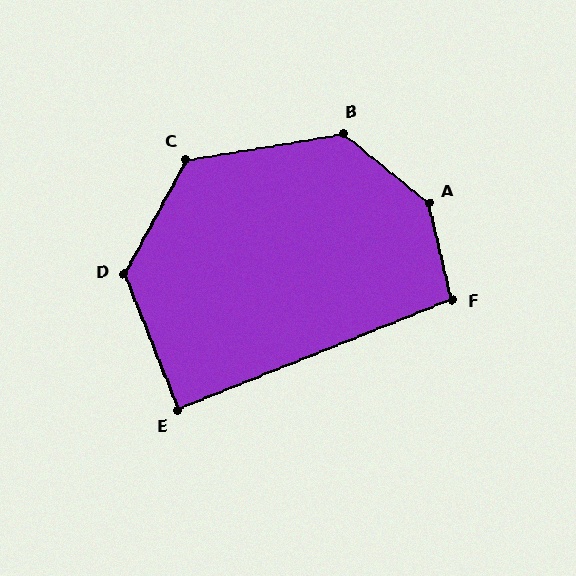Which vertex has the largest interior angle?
A, at approximately 143 degrees.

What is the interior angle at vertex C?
Approximately 128 degrees (obtuse).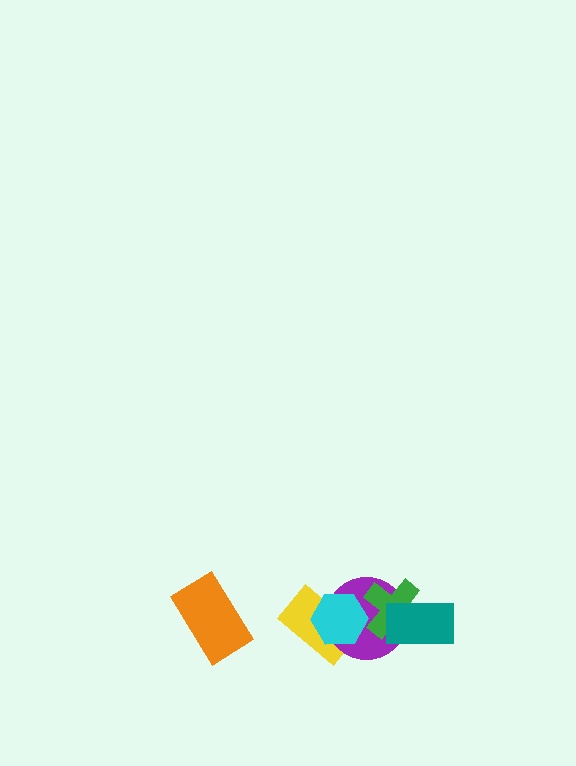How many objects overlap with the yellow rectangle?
2 objects overlap with the yellow rectangle.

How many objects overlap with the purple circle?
4 objects overlap with the purple circle.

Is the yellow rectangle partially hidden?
Yes, it is partially covered by another shape.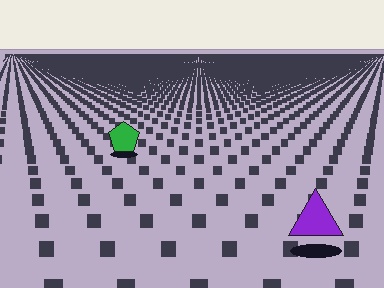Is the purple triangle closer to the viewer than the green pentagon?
Yes. The purple triangle is closer — you can tell from the texture gradient: the ground texture is coarser near it.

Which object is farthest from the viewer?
The green pentagon is farthest from the viewer. It appears smaller and the ground texture around it is denser.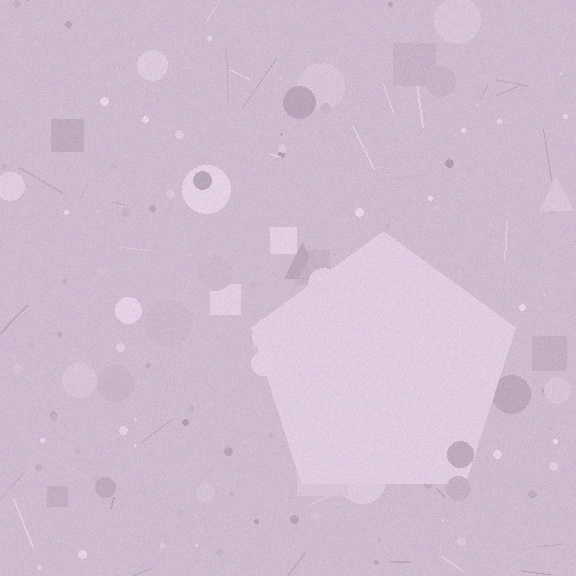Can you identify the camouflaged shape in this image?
The camouflaged shape is a pentagon.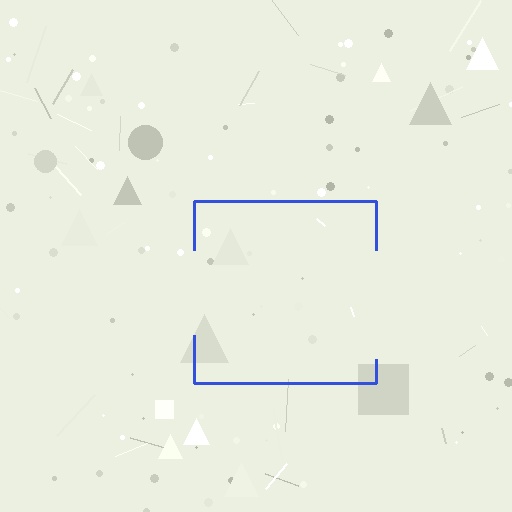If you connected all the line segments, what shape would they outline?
They would outline a square.